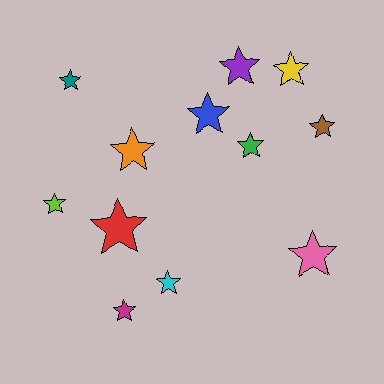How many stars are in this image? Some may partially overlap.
There are 12 stars.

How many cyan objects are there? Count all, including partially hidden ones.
There is 1 cyan object.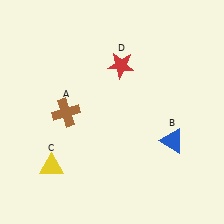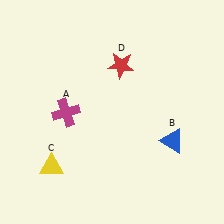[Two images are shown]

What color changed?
The cross (A) changed from brown in Image 1 to magenta in Image 2.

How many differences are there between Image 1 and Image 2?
There is 1 difference between the two images.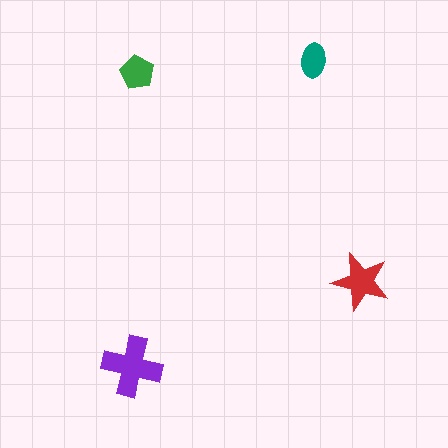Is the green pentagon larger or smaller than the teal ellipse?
Larger.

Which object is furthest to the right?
The red star is rightmost.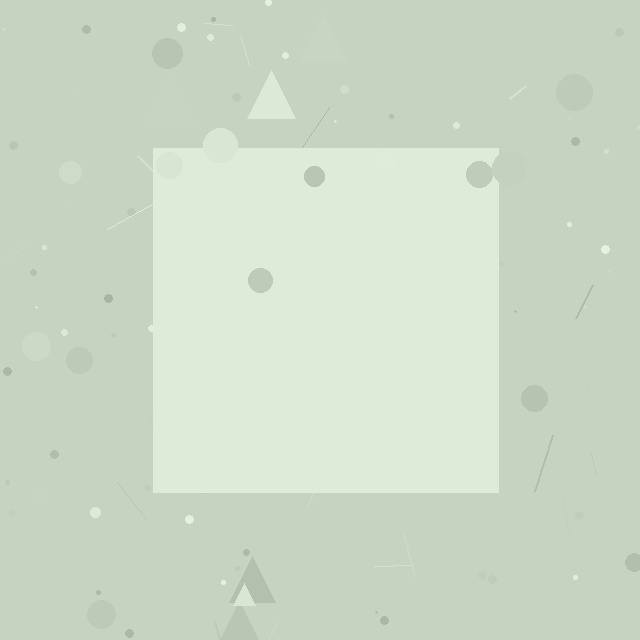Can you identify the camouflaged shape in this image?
The camouflaged shape is a square.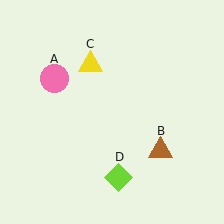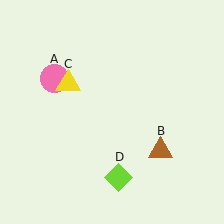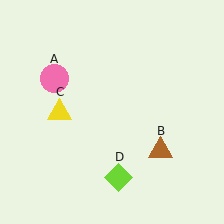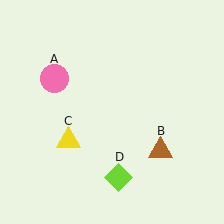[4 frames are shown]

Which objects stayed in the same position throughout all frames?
Pink circle (object A) and brown triangle (object B) and lime diamond (object D) remained stationary.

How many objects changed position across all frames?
1 object changed position: yellow triangle (object C).